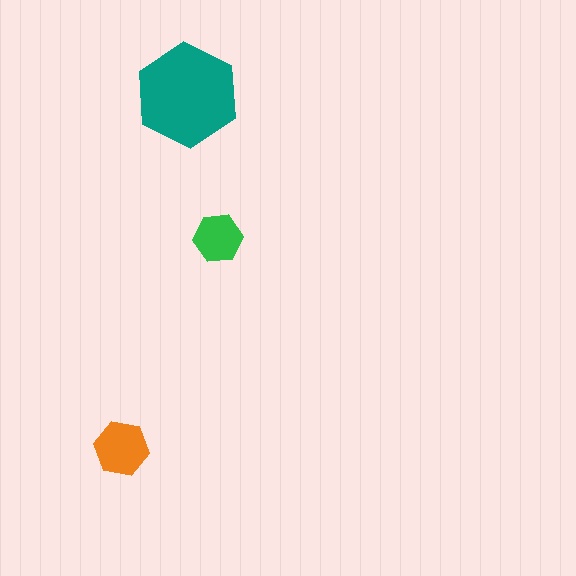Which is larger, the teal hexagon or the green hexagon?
The teal one.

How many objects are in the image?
There are 3 objects in the image.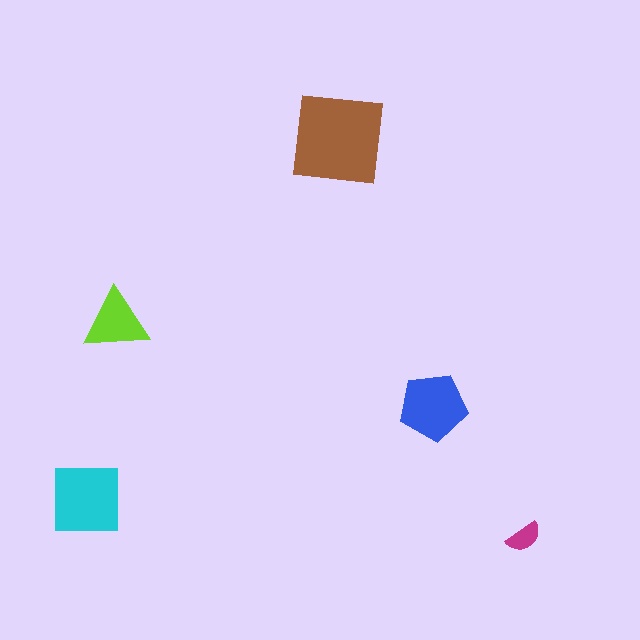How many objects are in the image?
There are 5 objects in the image.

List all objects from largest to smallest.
The brown square, the cyan square, the blue pentagon, the lime triangle, the magenta semicircle.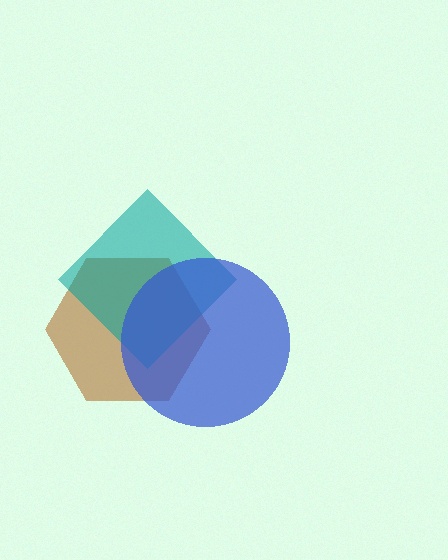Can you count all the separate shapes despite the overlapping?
Yes, there are 3 separate shapes.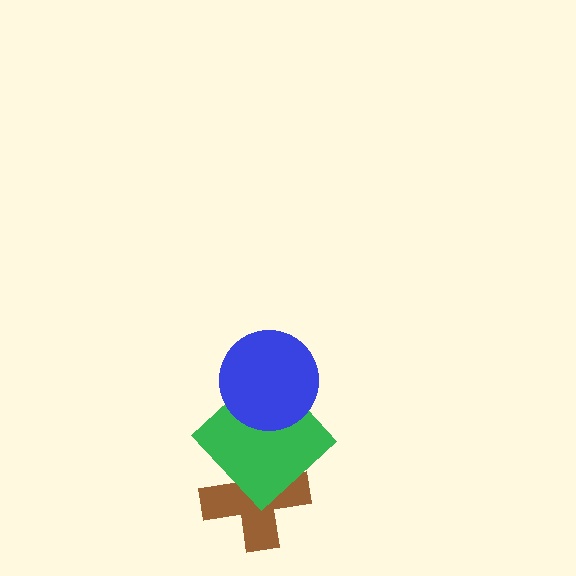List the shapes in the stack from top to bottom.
From top to bottom: the blue circle, the green diamond, the brown cross.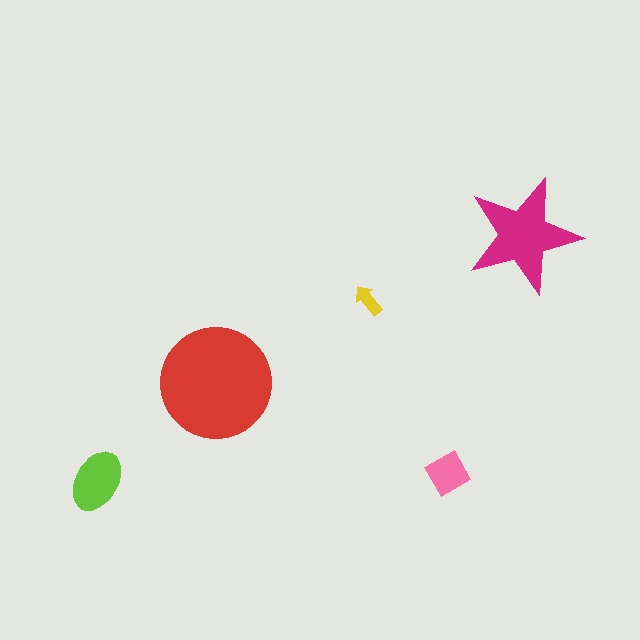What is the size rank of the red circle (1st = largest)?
1st.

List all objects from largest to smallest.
The red circle, the magenta star, the lime ellipse, the pink square, the yellow arrow.